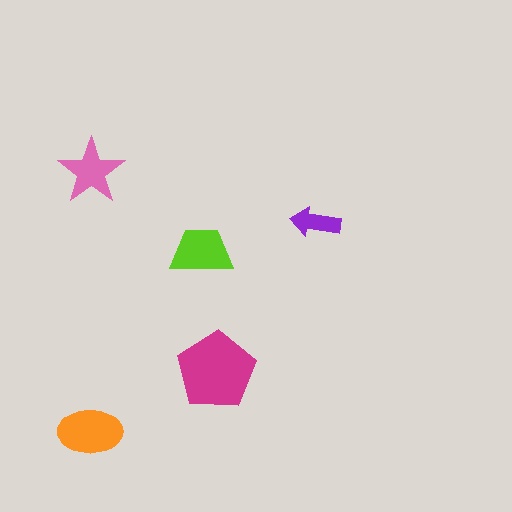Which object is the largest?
The magenta pentagon.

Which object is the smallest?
The purple arrow.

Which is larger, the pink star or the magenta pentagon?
The magenta pentagon.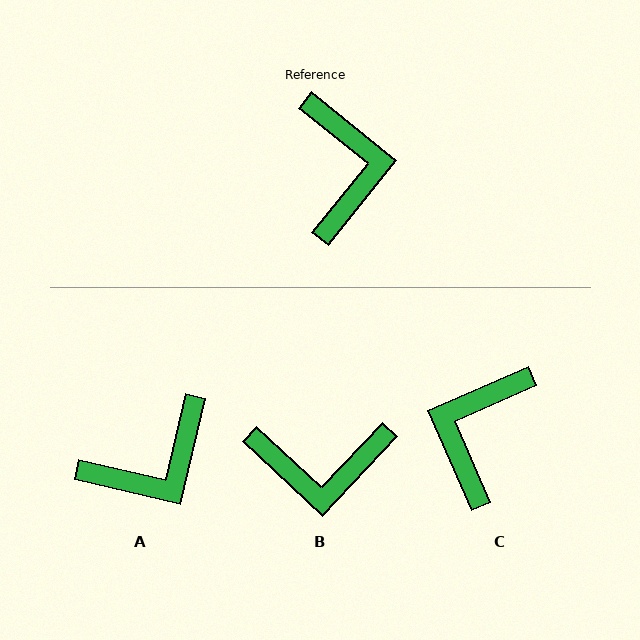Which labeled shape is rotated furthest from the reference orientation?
C, about 153 degrees away.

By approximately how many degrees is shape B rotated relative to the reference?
Approximately 94 degrees clockwise.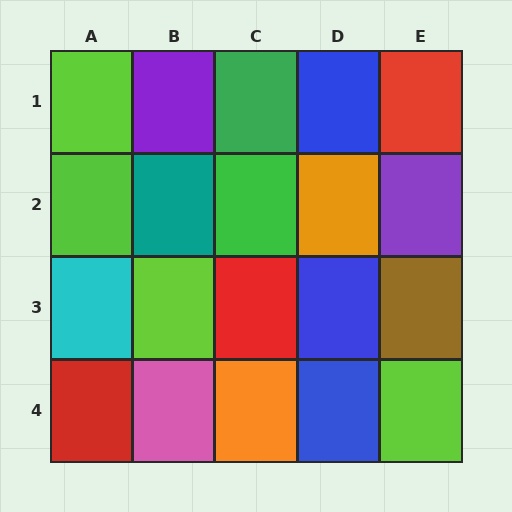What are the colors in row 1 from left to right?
Lime, purple, green, blue, red.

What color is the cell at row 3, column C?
Red.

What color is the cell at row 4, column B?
Pink.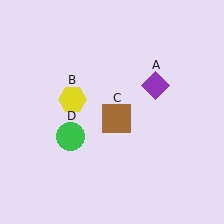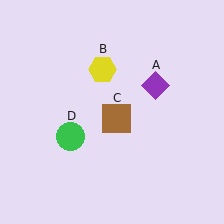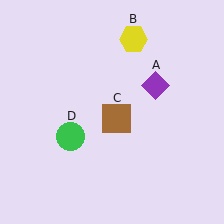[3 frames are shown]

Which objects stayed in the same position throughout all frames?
Purple diamond (object A) and brown square (object C) and green circle (object D) remained stationary.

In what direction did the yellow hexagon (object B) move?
The yellow hexagon (object B) moved up and to the right.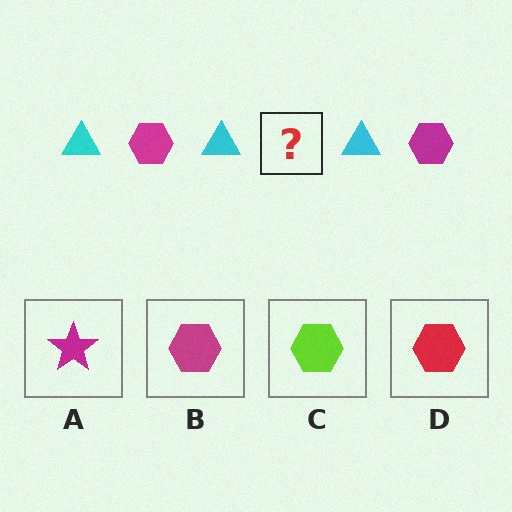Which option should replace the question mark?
Option B.